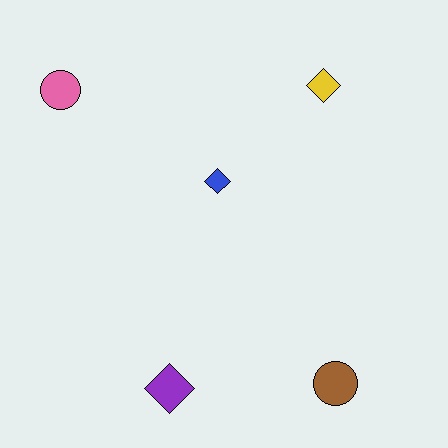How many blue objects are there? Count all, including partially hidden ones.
There is 1 blue object.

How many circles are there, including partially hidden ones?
There are 2 circles.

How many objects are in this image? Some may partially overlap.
There are 5 objects.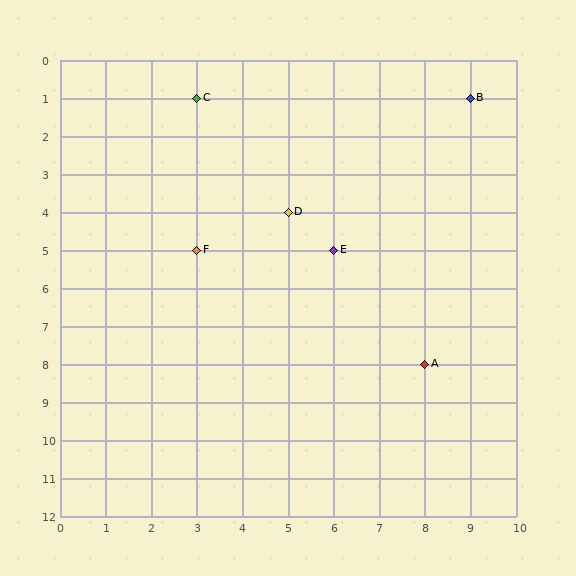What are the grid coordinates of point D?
Point D is at grid coordinates (5, 4).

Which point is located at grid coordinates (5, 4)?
Point D is at (5, 4).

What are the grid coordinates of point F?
Point F is at grid coordinates (3, 5).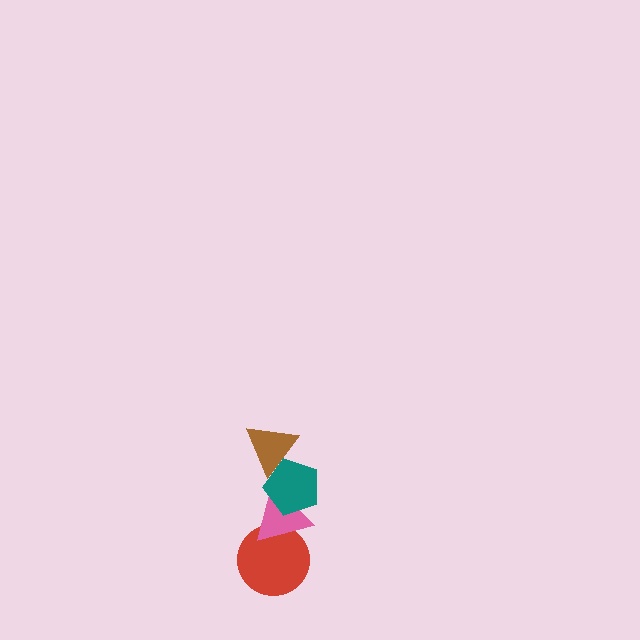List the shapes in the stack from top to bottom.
From top to bottom: the brown triangle, the teal pentagon, the pink triangle, the red circle.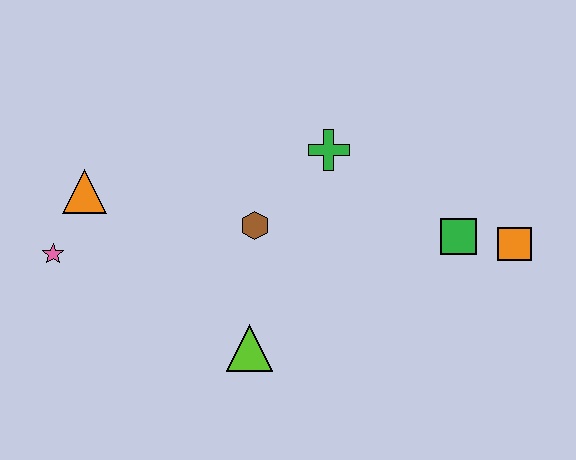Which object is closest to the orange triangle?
The pink star is closest to the orange triangle.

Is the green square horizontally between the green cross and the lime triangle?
No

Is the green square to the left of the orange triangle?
No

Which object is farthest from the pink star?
The orange square is farthest from the pink star.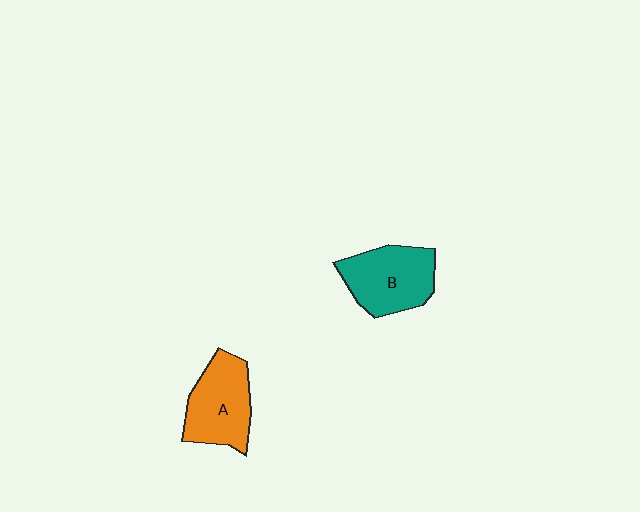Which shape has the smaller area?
Shape A (orange).